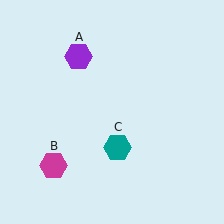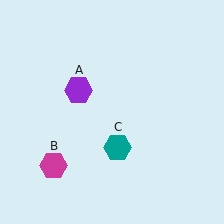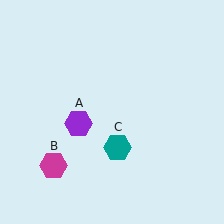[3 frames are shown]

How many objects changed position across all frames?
1 object changed position: purple hexagon (object A).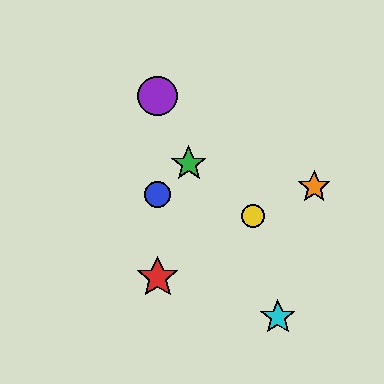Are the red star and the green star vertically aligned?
No, the red star is at x≈158 and the green star is at x≈189.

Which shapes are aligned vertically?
The red star, the blue circle, the purple circle are aligned vertically.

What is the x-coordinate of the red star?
The red star is at x≈158.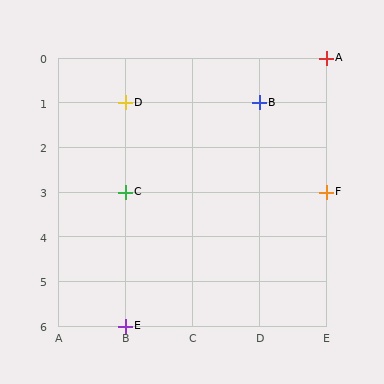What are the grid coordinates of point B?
Point B is at grid coordinates (D, 1).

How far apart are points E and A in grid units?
Points E and A are 3 columns and 6 rows apart (about 6.7 grid units diagonally).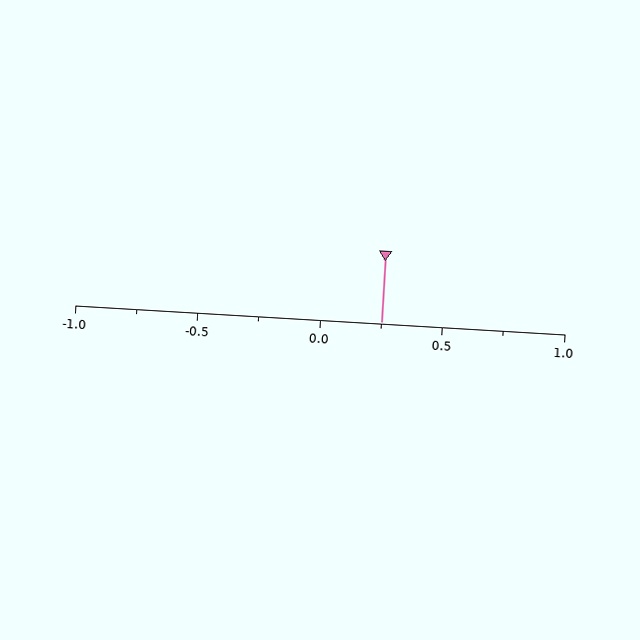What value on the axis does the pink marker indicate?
The marker indicates approximately 0.25.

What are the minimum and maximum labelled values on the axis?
The axis runs from -1.0 to 1.0.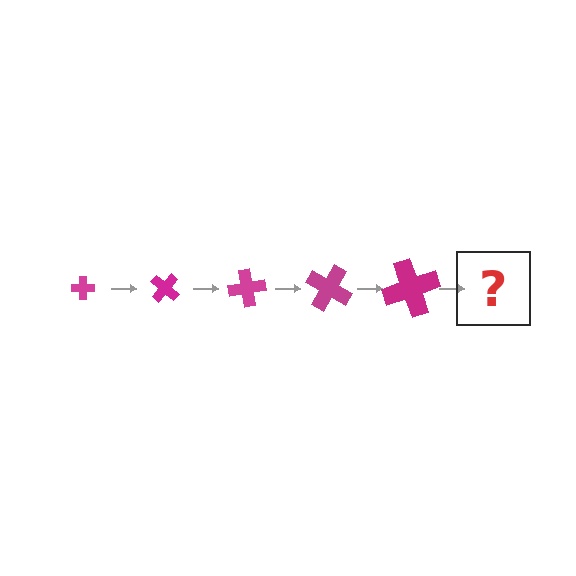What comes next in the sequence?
The next element should be a cross, larger than the previous one and rotated 200 degrees from the start.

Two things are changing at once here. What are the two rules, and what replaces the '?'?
The two rules are that the cross grows larger each step and it rotates 40 degrees each step. The '?' should be a cross, larger than the previous one and rotated 200 degrees from the start.